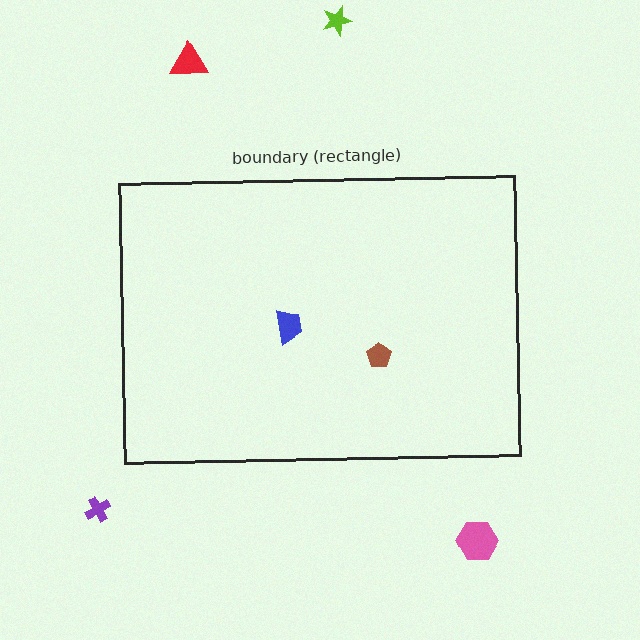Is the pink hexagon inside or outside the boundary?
Outside.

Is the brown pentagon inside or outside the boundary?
Inside.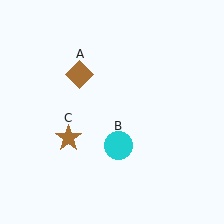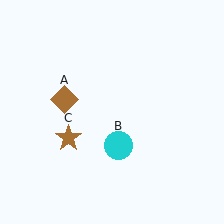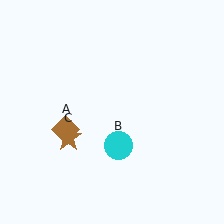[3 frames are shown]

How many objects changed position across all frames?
1 object changed position: brown diamond (object A).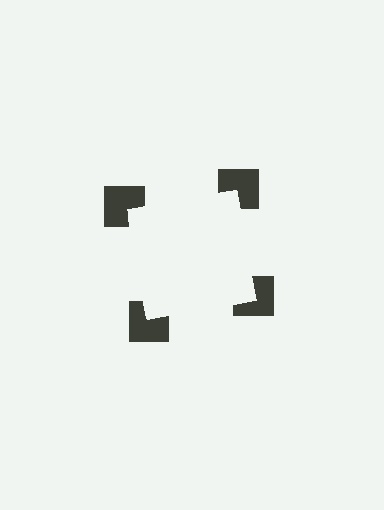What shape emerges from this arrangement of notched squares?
An illusory square — its edges are inferred from the aligned wedge cuts in the notched squares, not physically drawn.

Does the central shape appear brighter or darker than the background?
It typically appears slightly brighter than the background, even though no actual brightness change is drawn.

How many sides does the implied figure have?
4 sides.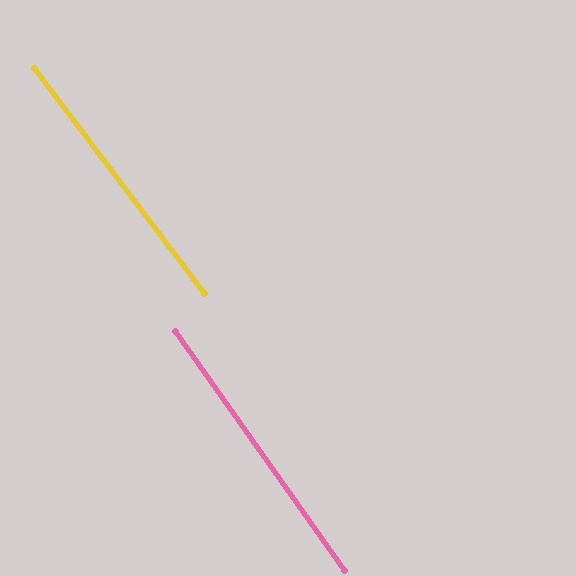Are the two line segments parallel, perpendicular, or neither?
Parallel — their directions differ by only 1.7°.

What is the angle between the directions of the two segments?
Approximately 2 degrees.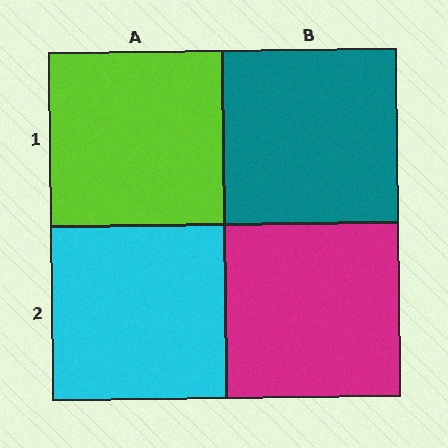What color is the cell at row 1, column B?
Teal.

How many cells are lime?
1 cell is lime.